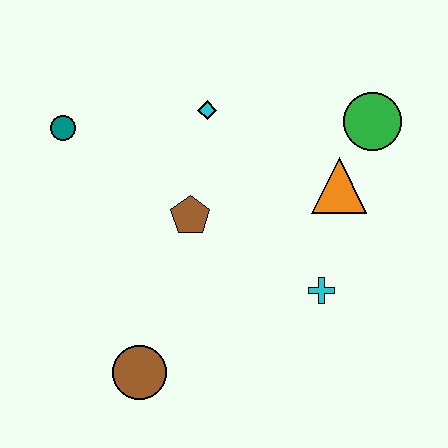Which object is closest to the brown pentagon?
The cyan diamond is closest to the brown pentagon.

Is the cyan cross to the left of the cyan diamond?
No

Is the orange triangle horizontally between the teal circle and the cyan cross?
No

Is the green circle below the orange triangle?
No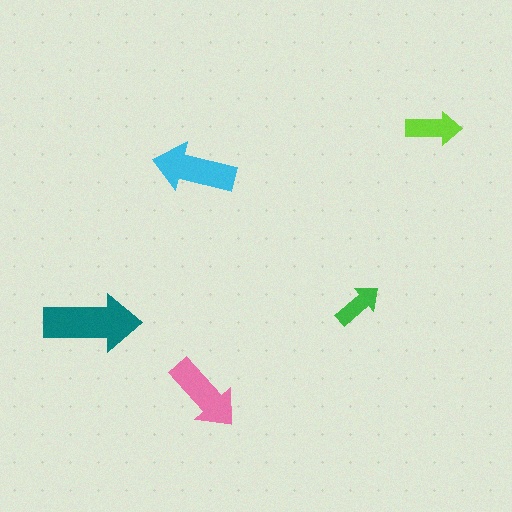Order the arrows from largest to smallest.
the teal one, the cyan one, the pink one, the lime one, the green one.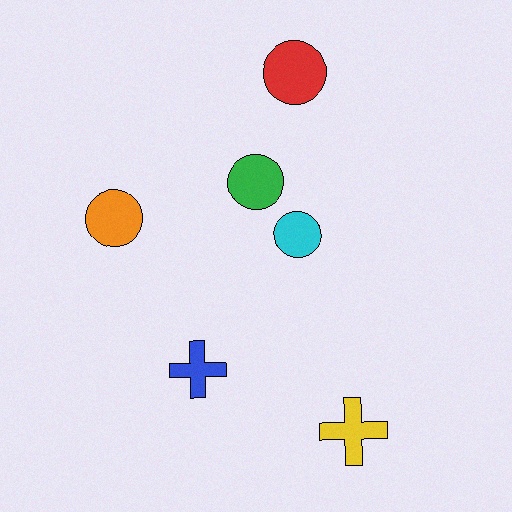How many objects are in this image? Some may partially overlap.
There are 6 objects.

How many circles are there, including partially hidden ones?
There are 4 circles.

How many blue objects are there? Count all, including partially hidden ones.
There is 1 blue object.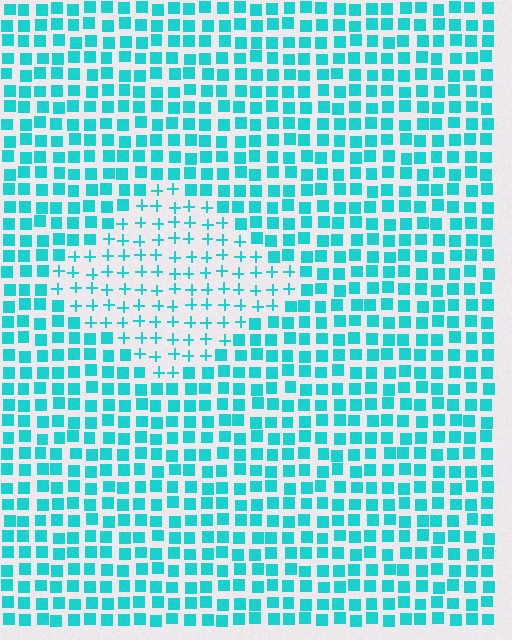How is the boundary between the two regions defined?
The boundary is defined by a change in element shape: plus signs inside vs. squares outside. All elements share the same color and spacing.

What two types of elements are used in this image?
The image uses plus signs inside the diamond region and squares outside it.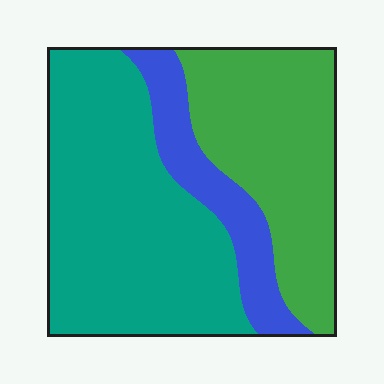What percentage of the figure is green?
Green covers about 35% of the figure.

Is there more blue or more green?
Green.